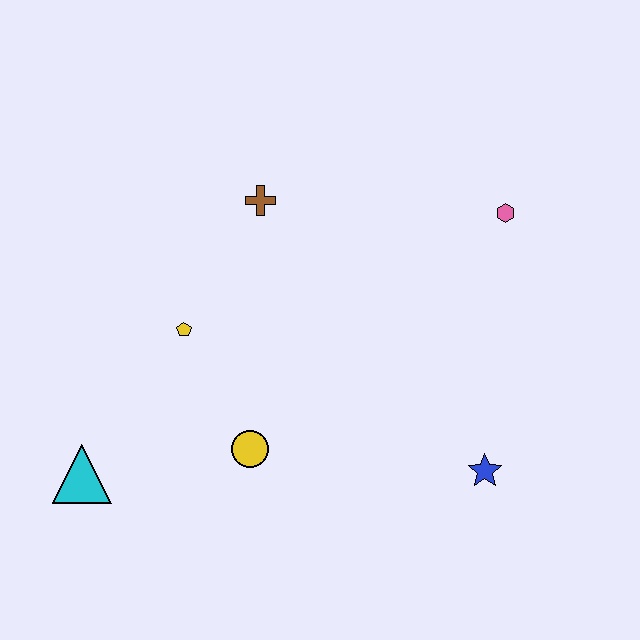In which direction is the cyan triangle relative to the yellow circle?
The cyan triangle is to the left of the yellow circle.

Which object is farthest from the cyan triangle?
The pink hexagon is farthest from the cyan triangle.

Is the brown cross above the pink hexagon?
Yes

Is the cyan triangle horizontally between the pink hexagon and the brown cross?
No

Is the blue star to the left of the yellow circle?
No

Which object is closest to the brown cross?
The yellow pentagon is closest to the brown cross.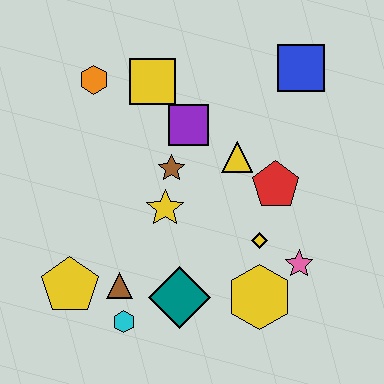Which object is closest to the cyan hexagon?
The brown triangle is closest to the cyan hexagon.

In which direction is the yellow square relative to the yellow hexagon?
The yellow square is above the yellow hexagon.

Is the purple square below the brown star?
No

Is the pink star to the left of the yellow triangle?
No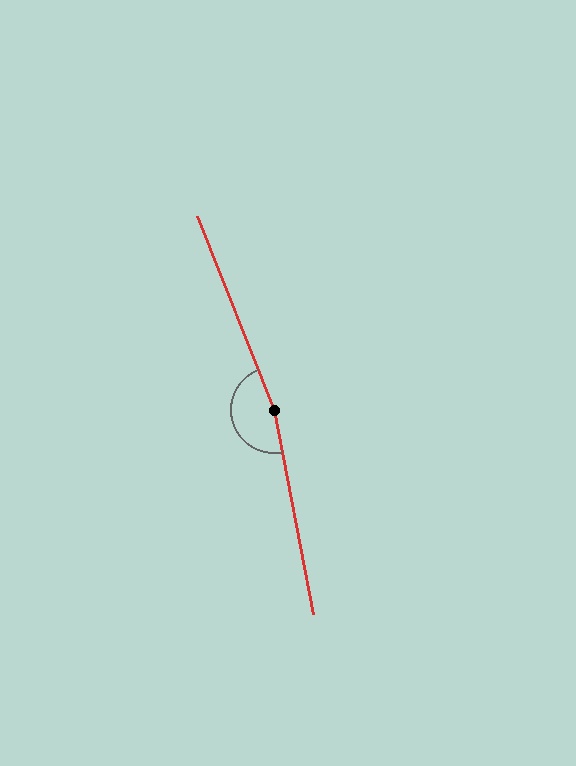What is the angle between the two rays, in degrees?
Approximately 169 degrees.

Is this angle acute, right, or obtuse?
It is obtuse.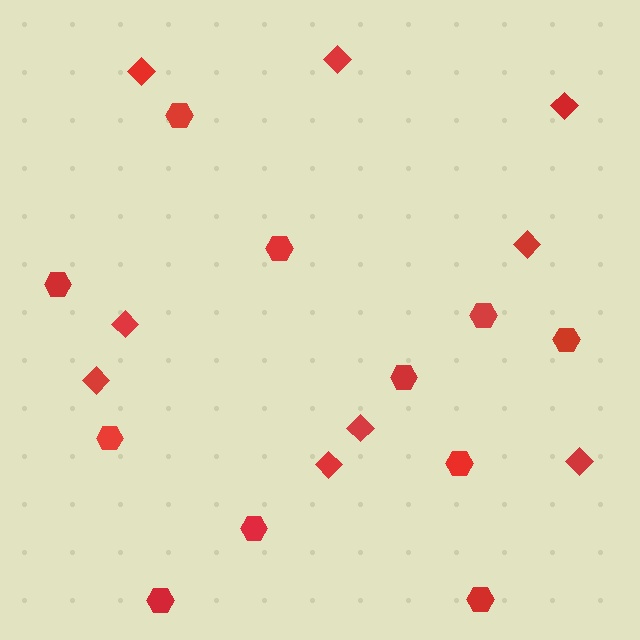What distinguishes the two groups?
There are 2 groups: one group of hexagons (11) and one group of diamonds (9).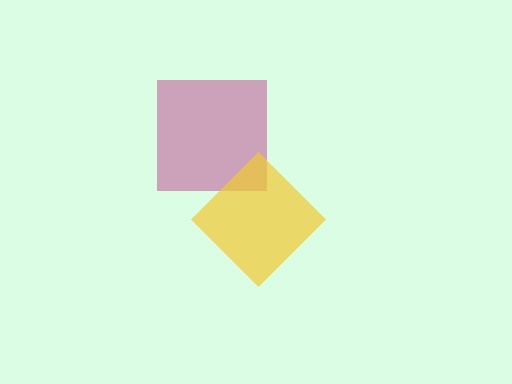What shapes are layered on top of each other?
The layered shapes are: a magenta square, a yellow diamond.